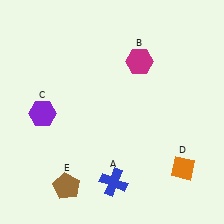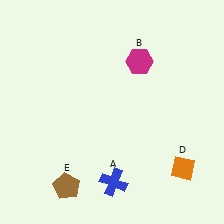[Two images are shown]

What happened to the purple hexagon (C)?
The purple hexagon (C) was removed in Image 2. It was in the bottom-left area of Image 1.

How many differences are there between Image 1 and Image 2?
There is 1 difference between the two images.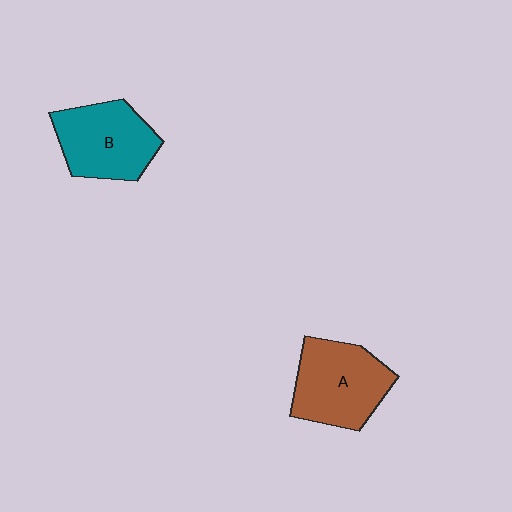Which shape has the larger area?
Shape A (brown).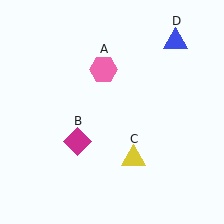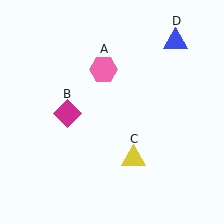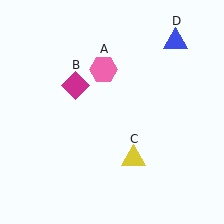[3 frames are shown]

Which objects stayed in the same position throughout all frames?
Pink hexagon (object A) and yellow triangle (object C) and blue triangle (object D) remained stationary.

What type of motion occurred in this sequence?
The magenta diamond (object B) rotated clockwise around the center of the scene.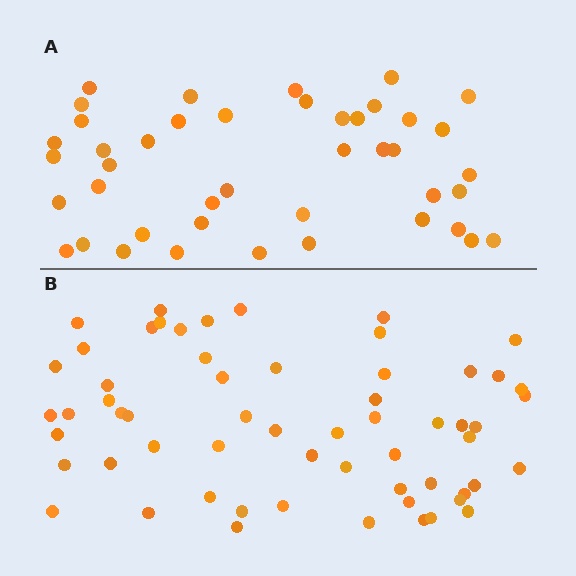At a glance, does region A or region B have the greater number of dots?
Region B (the bottom region) has more dots.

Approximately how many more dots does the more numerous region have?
Region B has approximately 15 more dots than region A.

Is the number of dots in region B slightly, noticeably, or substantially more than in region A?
Region B has noticeably more, but not dramatically so. The ratio is roughly 1.4 to 1.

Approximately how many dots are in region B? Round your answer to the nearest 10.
About 60 dots.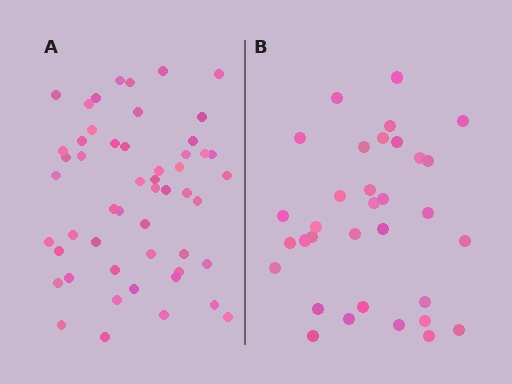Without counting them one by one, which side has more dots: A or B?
Region A (the left region) has more dots.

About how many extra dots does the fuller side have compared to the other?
Region A has approximately 20 more dots than region B.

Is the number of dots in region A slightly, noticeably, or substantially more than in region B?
Region A has substantially more. The ratio is roughly 1.6 to 1.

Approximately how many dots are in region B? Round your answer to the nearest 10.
About 30 dots. (The exact count is 33, which rounds to 30.)